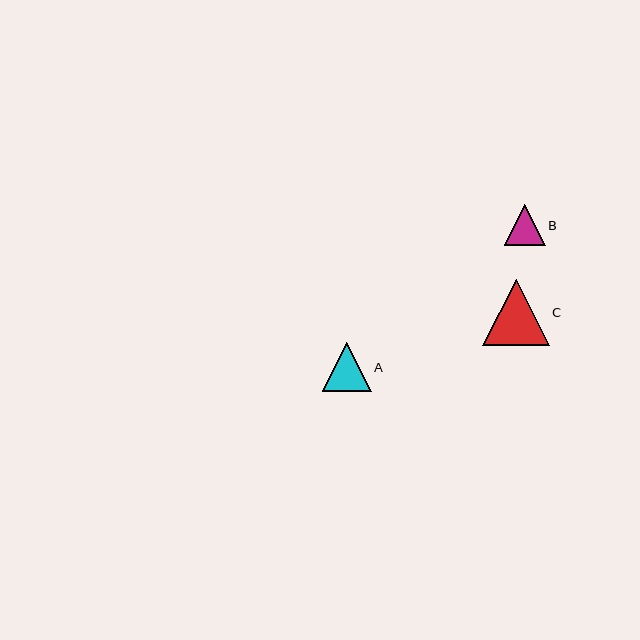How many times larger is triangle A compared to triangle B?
Triangle A is approximately 1.2 times the size of triangle B.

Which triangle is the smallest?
Triangle B is the smallest with a size of approximately 40 pixels.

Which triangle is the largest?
Triangle C is the largest with a size of approximately 67 pixels.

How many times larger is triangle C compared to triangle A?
Triangle C is approximately 1.4 times the size of triangle A.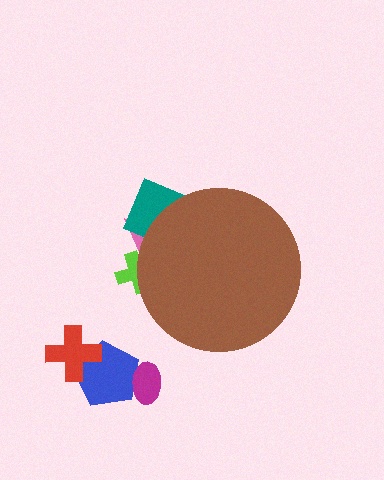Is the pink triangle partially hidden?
Yes, the pink triangle is partially hidden behind the brown circle.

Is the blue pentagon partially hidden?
No, the blue pentagon is fully visible.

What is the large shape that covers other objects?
A brown circle.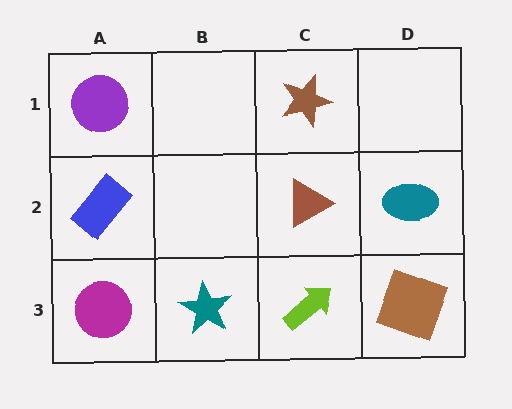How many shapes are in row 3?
4 shapes.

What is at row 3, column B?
A teal star.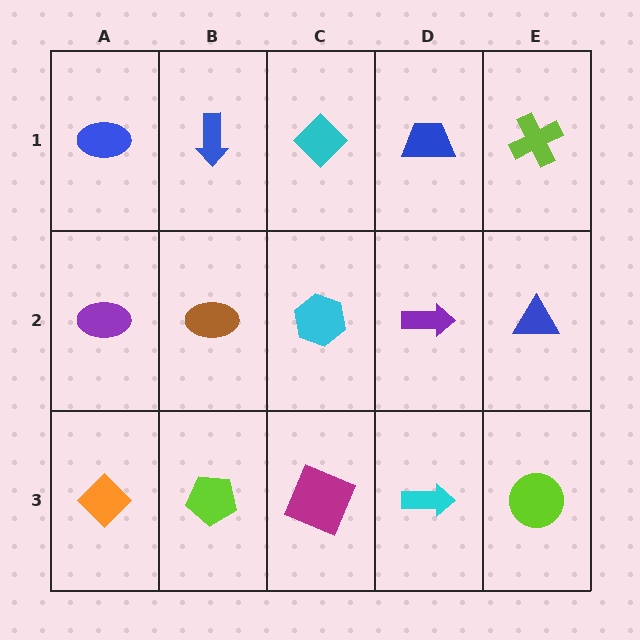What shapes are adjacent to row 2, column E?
A lime cross (row 1, column E), a lime circle (row 3, column E), a purple arrow (row 2, column D).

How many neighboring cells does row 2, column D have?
4.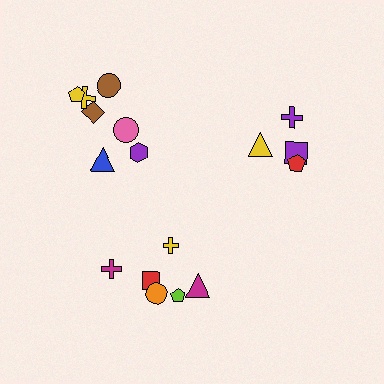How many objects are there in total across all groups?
There are 17 objects.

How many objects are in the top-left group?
There are 7 objects.